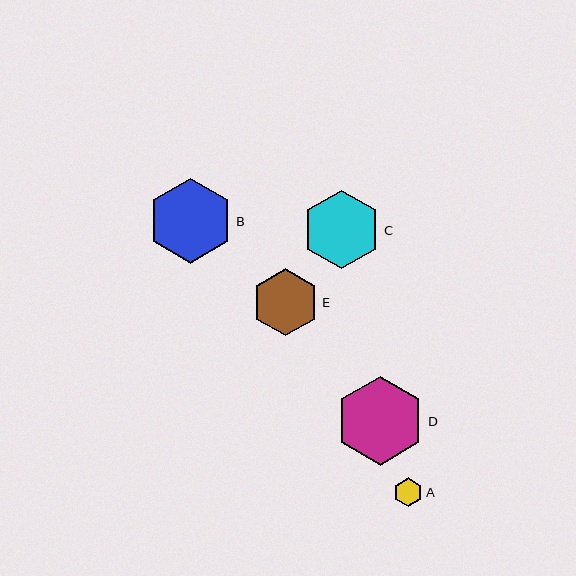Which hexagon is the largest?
Hexagon D is the largest with a size of approximately 89 pixels.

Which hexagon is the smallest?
Hexagon A is the smallest with a size of approximately 29 pixels.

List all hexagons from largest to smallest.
From largest to smallest: D, B, C, E, A.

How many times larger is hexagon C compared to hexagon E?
Hexagon C is approximately 1.2 times the size of hexagon E.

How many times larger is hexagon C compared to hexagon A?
Hexagon C is approximately 2.7 times the size of hexagon A.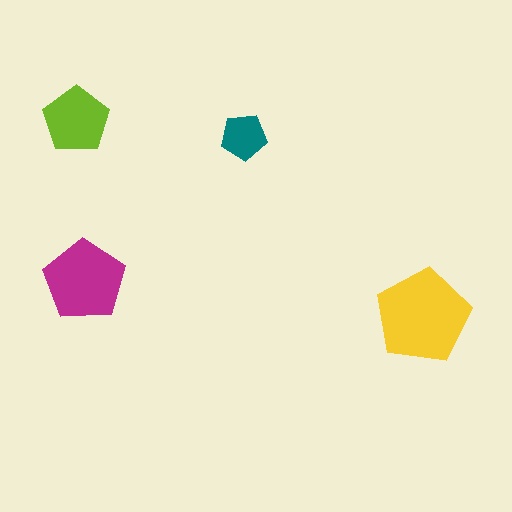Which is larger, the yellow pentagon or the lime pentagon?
The yellow one.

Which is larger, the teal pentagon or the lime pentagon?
The lime one.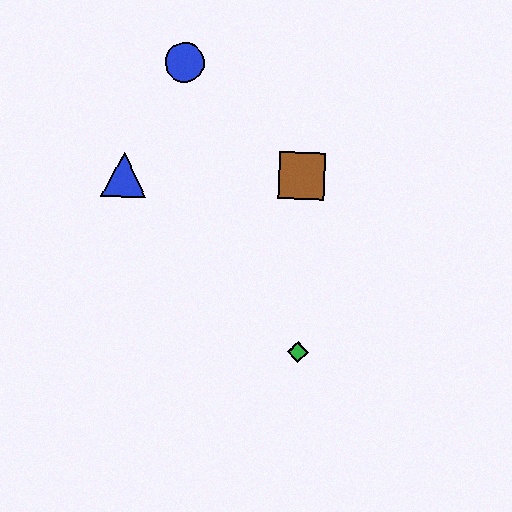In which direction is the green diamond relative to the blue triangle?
The green diamond is to the right of the blue triangle.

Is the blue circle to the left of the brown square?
Yes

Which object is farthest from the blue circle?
The green diamond is farthest from the blue circle.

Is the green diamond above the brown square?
No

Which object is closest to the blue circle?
The blue triangle is closest to the blue circle.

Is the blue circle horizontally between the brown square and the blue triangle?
Yes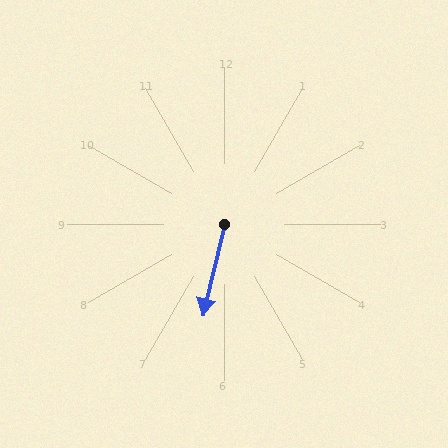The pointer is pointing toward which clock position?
Roughly 6 o'clock.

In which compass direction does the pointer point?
South.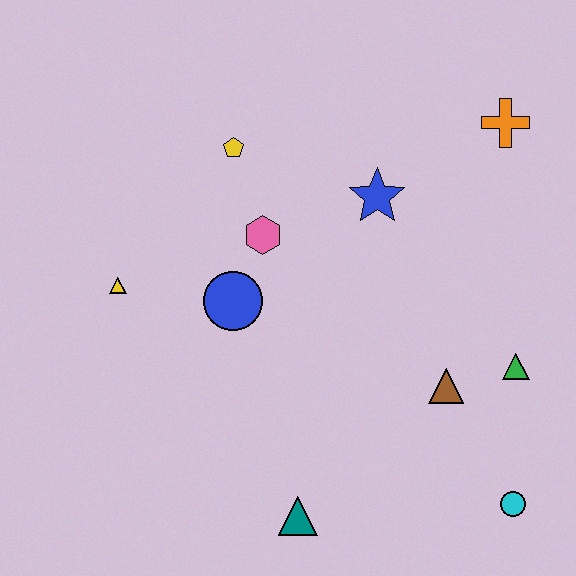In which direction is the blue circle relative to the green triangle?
The blue circle is to the left of the green triangle.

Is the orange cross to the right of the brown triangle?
Yes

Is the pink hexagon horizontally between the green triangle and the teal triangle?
No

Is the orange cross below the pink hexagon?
No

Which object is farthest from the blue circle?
The cyan circle is farthest from the blue circle.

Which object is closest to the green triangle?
The brown triangle is closest to the green triangle.